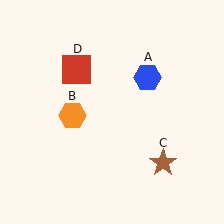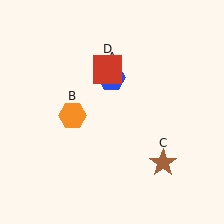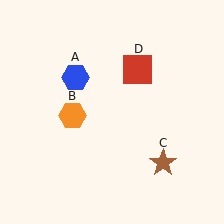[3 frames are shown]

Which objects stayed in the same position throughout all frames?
Orange hexagon (object B) and brown star (object C) remained stationary.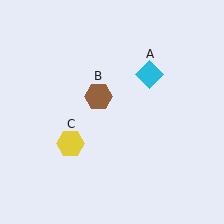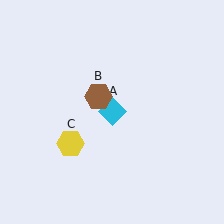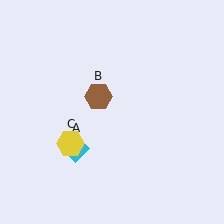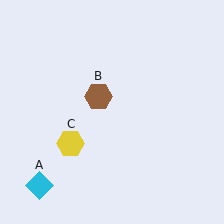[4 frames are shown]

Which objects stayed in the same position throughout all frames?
Brown hexagon (object B) and yellow hexagon (object C) remained stationary.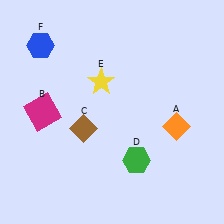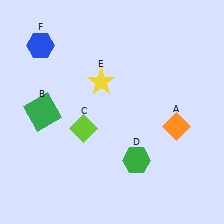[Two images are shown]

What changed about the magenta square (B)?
In Image 1, B is magenta. In Image 2, it changed to green.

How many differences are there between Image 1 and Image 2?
There are 2 differences between the two images.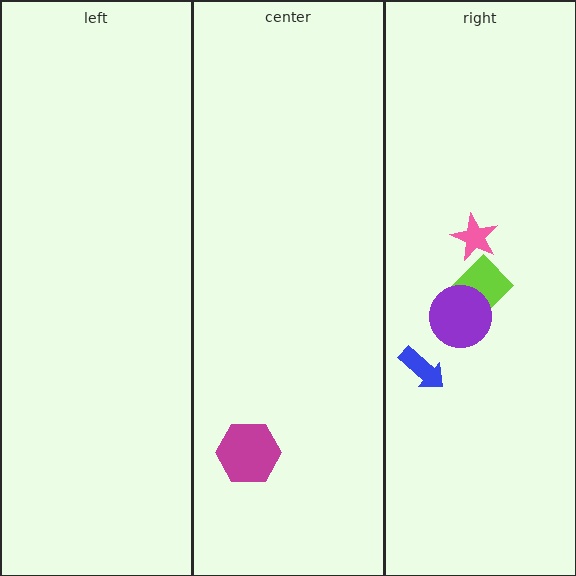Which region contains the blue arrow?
The right region.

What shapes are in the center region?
The magenta hexagon.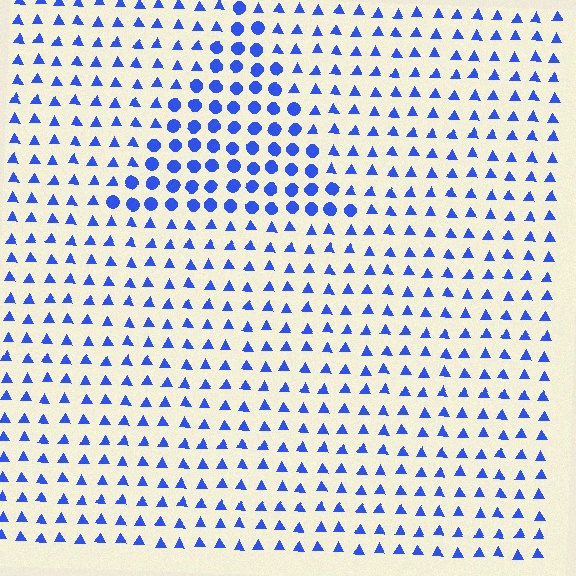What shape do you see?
I see a triangle.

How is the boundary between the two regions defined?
The boundary is defined by a change in element shape: circles inside vs. triangles outside. All elements share the same color and spacing.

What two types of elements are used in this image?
The image uses circles inside the triangle region and triangles outside it.